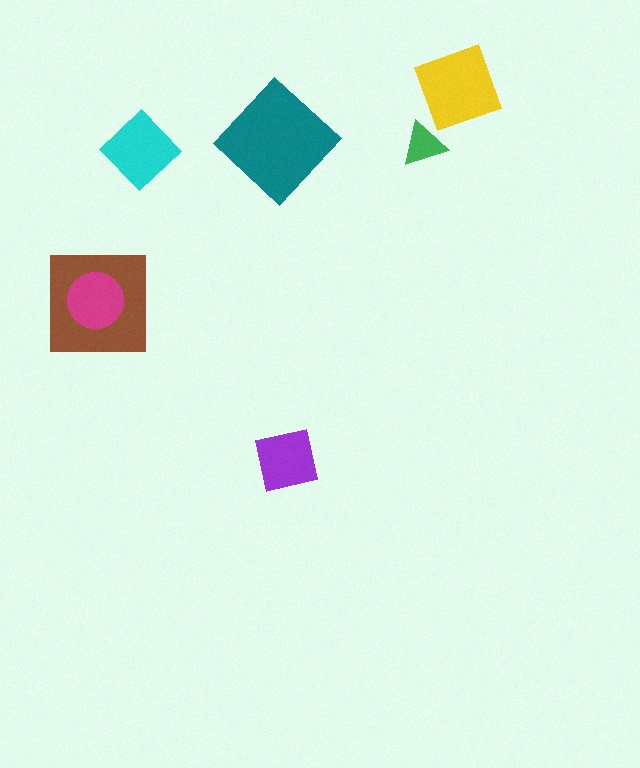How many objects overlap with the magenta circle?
1 object overlaps with the magenta circle.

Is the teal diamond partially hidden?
No, no other shape covers it.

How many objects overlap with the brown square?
1 object overlaps with the brown square.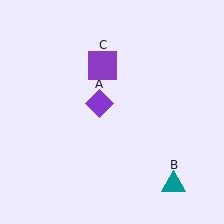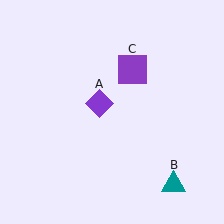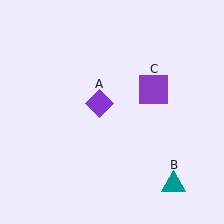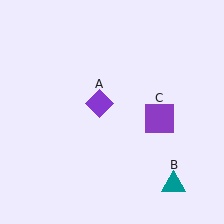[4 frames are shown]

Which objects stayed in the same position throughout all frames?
Purple diamond (object A) and teal triangle (object B) remained stationary.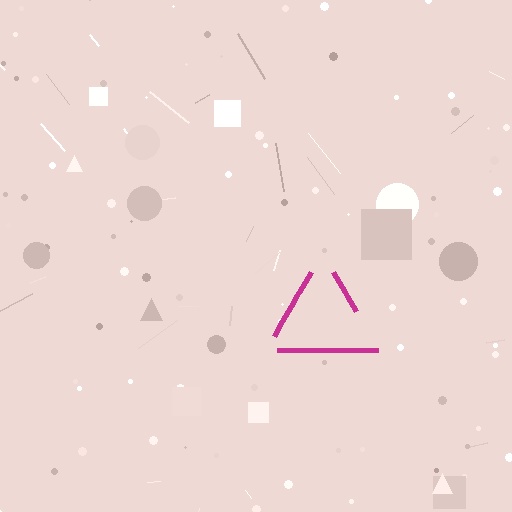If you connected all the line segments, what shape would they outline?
They would outline a triangle.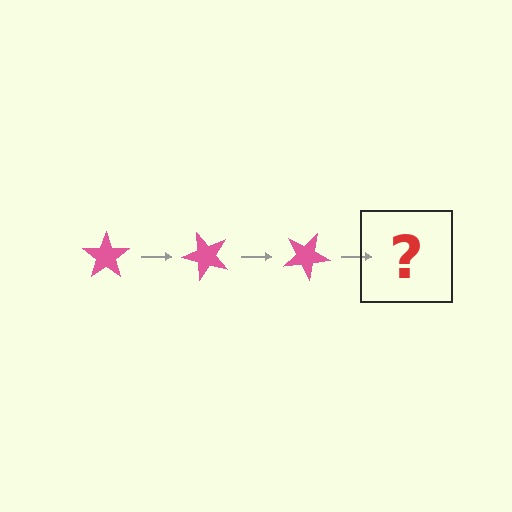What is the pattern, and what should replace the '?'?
The pattern is that the star rotates 50 degrees each step. The '?' should be a pink star rotated 150 degrees.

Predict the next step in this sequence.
The next step is a pink star rotated 150 degrees.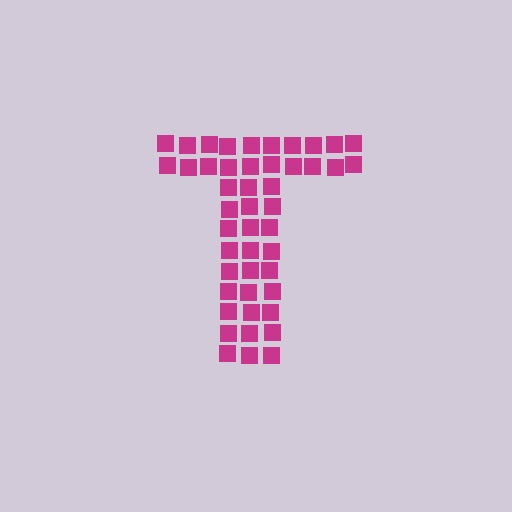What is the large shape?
The large shape is the letter T.